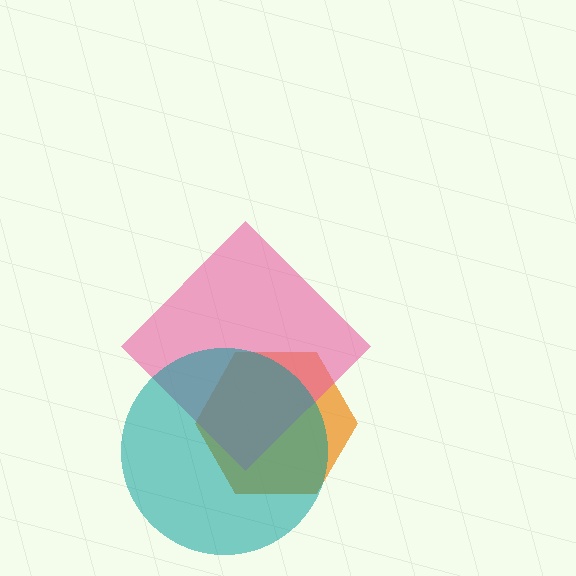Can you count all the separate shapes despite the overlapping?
Yes, there are 3 separate shapes.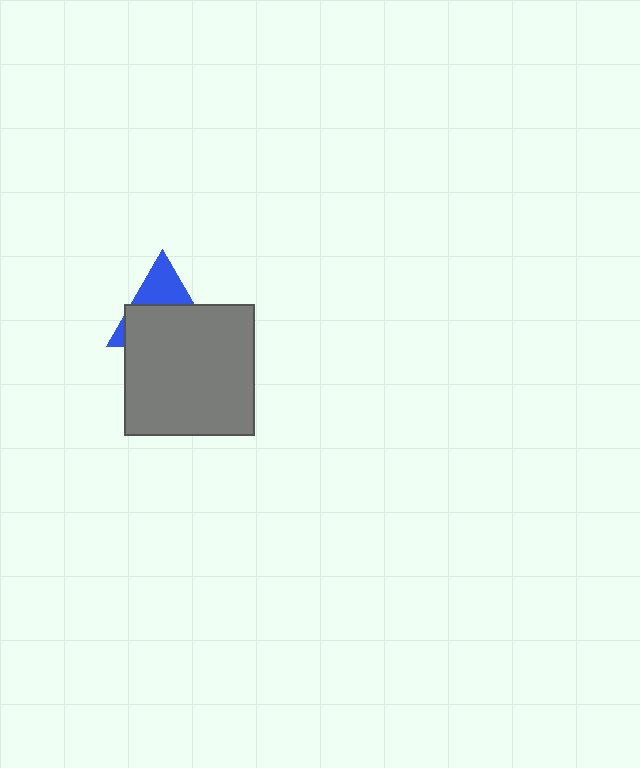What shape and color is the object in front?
The object in front is a gray square.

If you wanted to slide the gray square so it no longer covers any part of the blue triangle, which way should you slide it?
Slide it down — that is the most direct way to separate the two shapes.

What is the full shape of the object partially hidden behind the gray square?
The partially hidden object is a blue triangle.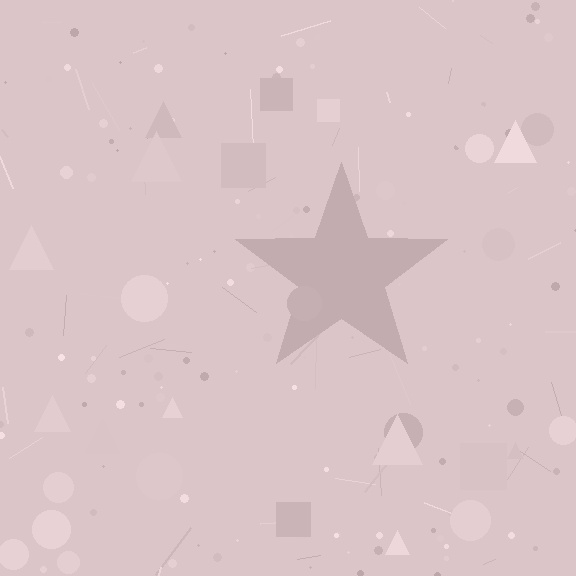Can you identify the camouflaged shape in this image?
The camouflaged shape is a star.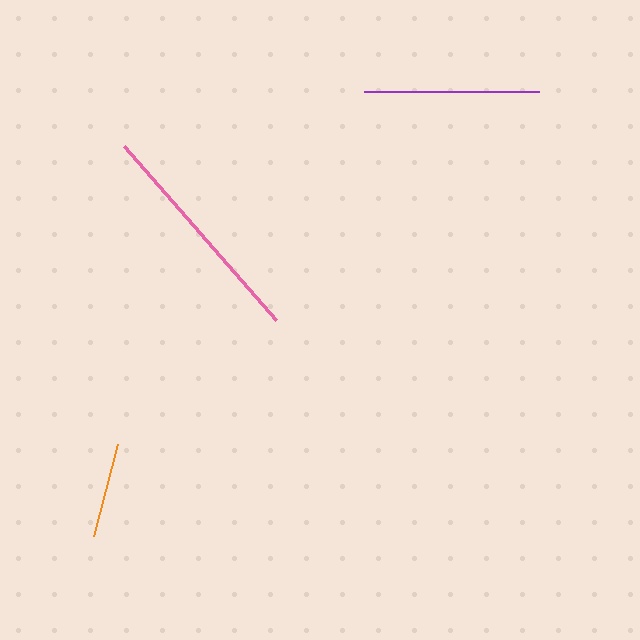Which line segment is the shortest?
The orange line is the shortest at approximately 95 pixels.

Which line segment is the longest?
The pink line is the longest at approximately 231 pixels.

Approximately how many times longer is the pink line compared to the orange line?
The pink line is approximately 2.4 times the length of the orange line.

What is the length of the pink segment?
The pink segment is approximately 231 pixels long.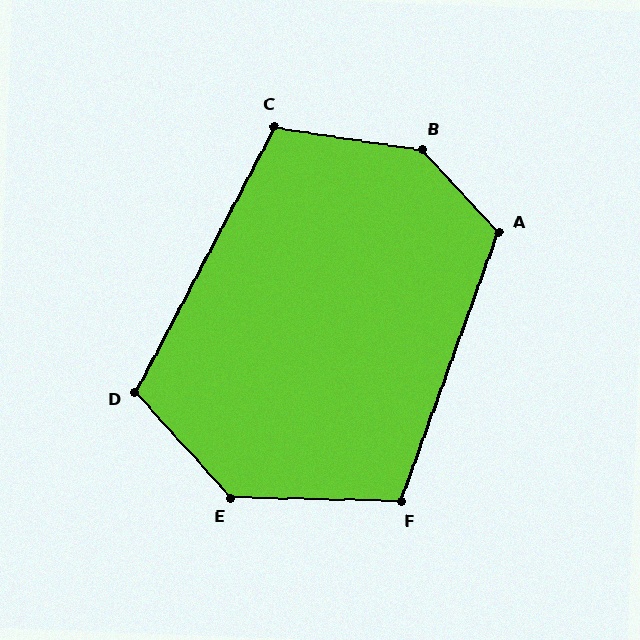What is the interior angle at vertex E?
Approximately 134 degrees (obtuse).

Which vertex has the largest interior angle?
B, at approximately 141 degrees.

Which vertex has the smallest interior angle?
F, at approximately 109 degrees.